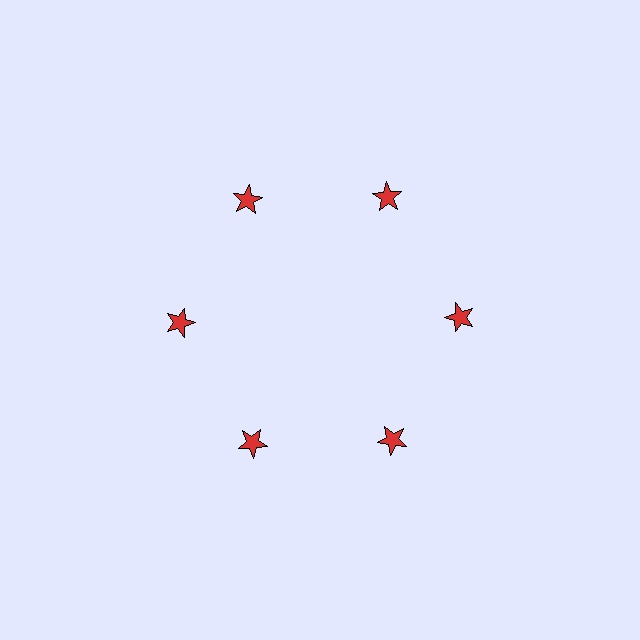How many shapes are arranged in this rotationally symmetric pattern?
There are 6 shapes, arranged in 6 groups of 1.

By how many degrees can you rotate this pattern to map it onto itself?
The pattern maps onto itself every 60 degrees of rotation.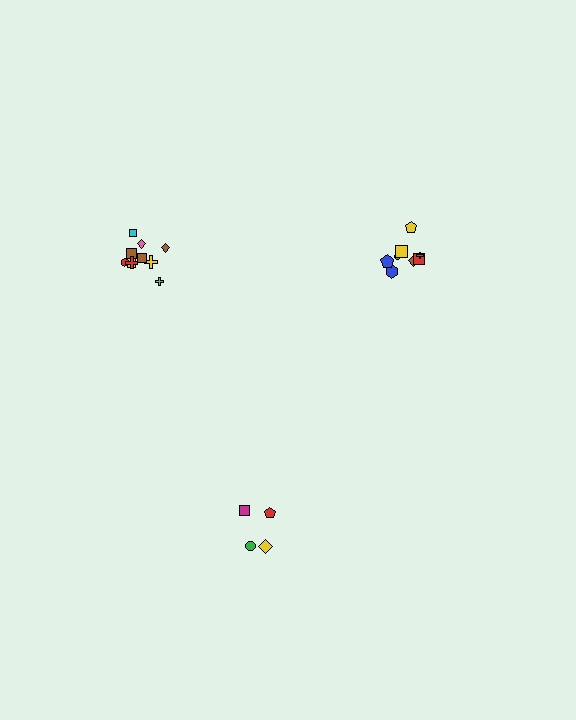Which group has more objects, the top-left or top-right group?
The top-left group.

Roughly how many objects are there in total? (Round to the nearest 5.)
Roughly 20 objects in total.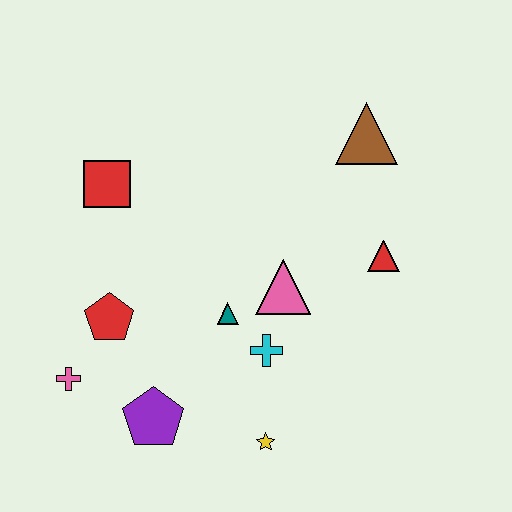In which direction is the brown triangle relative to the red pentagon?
The brown triangle is to the right of the red pentagon.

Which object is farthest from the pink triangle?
The pink cross is farthest from the pink triangle.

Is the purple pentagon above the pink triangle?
No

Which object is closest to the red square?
The red pentagon is closest to the red square.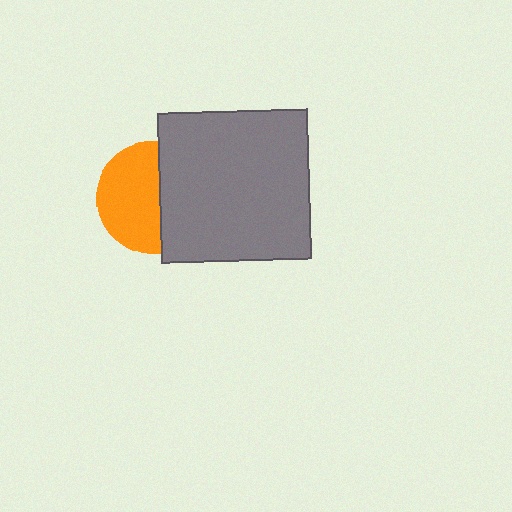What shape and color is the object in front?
The object in front is a gray square.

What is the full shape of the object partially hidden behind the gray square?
The partially hidden object is an orange circle.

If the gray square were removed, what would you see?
You would see the complete orange circle.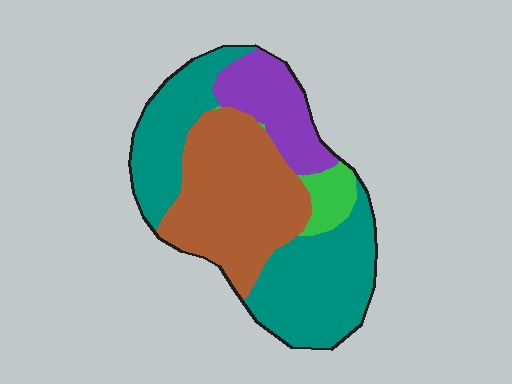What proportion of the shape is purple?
Purple takes up about one sixth (1/6) of the shape.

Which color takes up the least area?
Green, at roughly 5%.